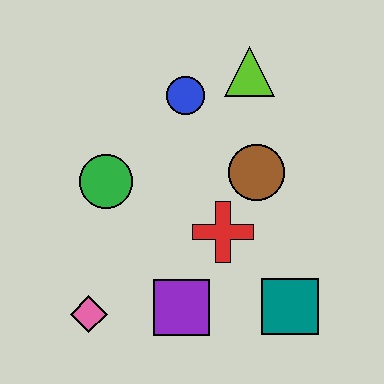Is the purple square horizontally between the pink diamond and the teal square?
Yes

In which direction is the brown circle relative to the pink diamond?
The brown circle is to the right of the pink diamond.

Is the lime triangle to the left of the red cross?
No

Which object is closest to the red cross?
The brown circle is closest to the red cross.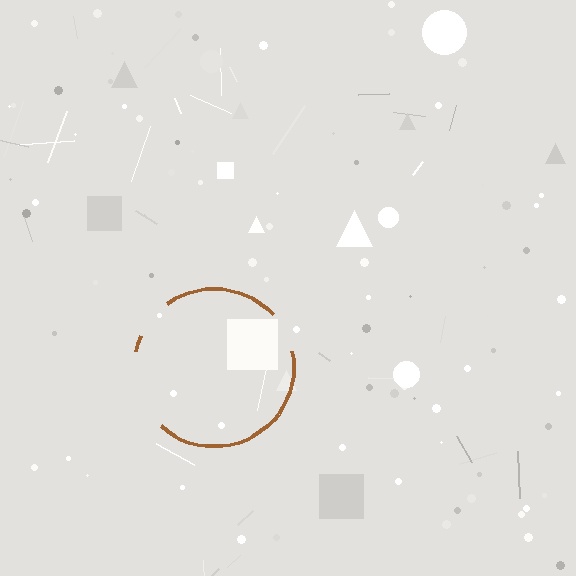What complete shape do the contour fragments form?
The contour fragments form a circle.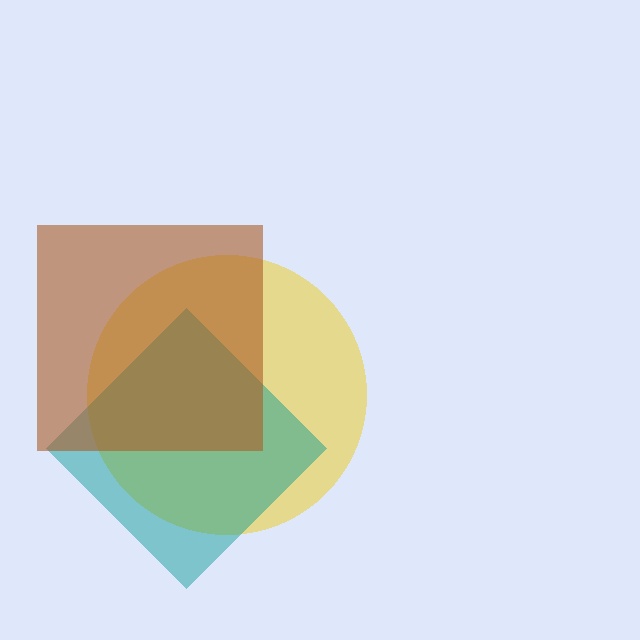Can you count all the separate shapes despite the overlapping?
Yes, there are 3 separate shapes.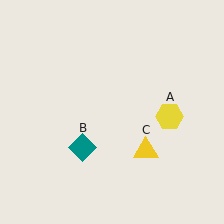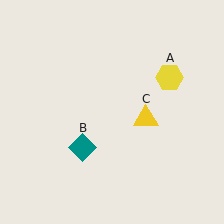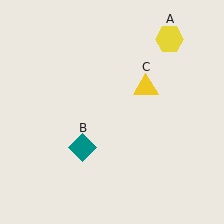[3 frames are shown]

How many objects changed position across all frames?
2 objects changed position: yellow hexagon (object A), yellow triangle (object C).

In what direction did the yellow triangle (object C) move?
The yellow triangle (object C) moved up.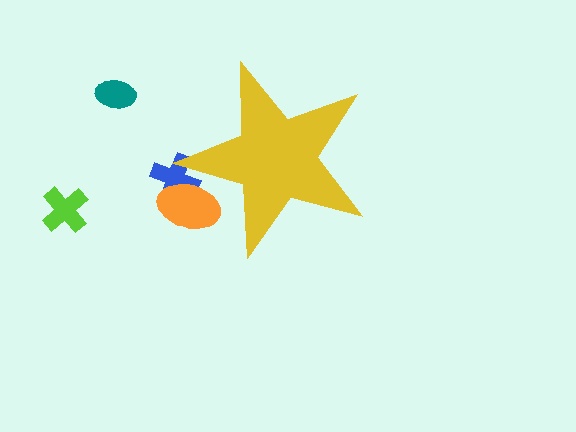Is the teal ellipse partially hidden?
No, the teal ellipse is fully visible.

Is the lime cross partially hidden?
No, the lime cross is fully visible.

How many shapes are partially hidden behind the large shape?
2 shapes are partially hidden.